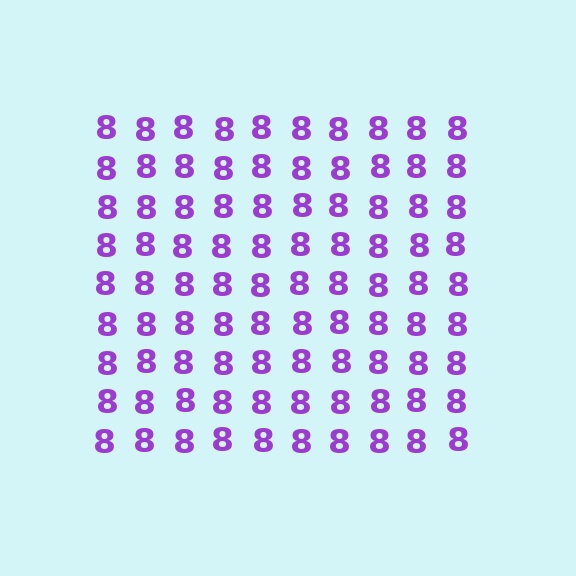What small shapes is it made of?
It is made of small digit 8's.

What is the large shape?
The large shape is a square.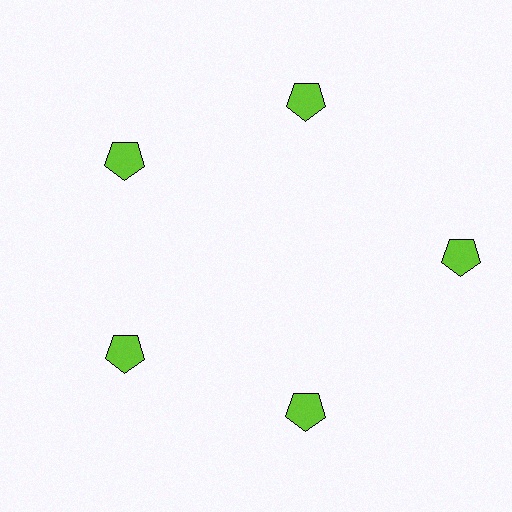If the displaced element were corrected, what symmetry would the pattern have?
It would have 5-fold rotational symmetry — the pattern would map onto itself every 72 degrees.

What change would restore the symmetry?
The symmetry would be restored by moving it inward, back onto the ring so that all 5 pentagons sit at equal angles and equal distance from the center.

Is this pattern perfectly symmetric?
No. The 5 lime pentagons are arranged in a ring, but one element near the 3 o'clock position is pushed outward from the center, breaking the 5-fold rotational symmetry.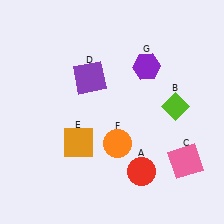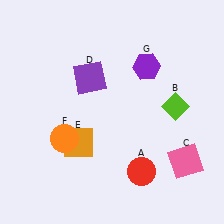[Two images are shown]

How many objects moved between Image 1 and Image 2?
1 object moved between the two images.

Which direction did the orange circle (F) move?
The orange circle (F) moved left.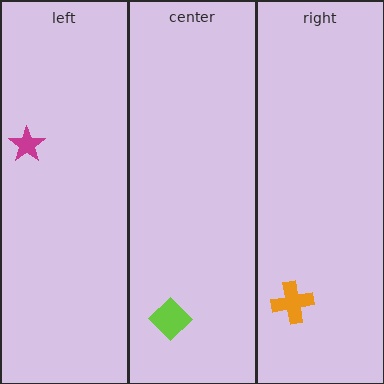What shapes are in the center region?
The lime diamond.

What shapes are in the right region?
The orange cross.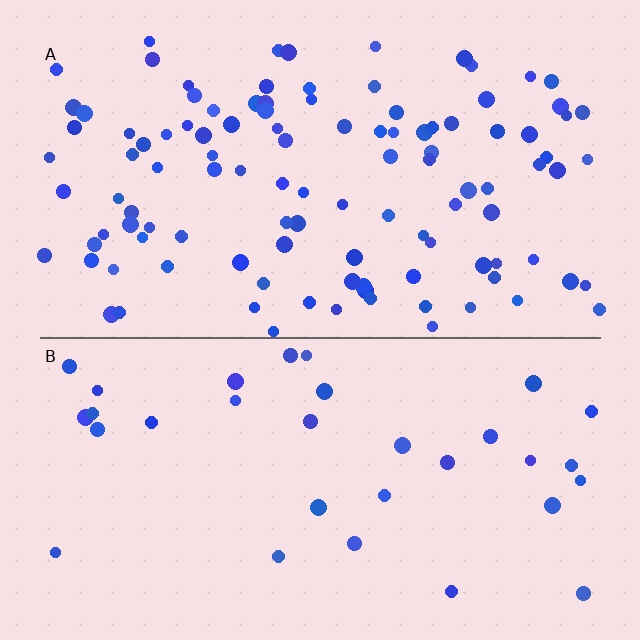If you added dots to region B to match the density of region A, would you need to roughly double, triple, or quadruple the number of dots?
Approximately triple.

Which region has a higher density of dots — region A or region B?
A (the top).